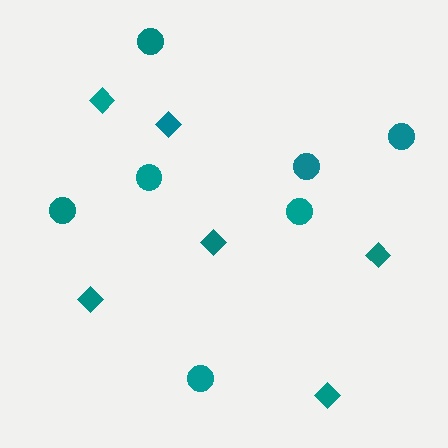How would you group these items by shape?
There are 2 groups: one group of circles (7) and one group of diamonds (6).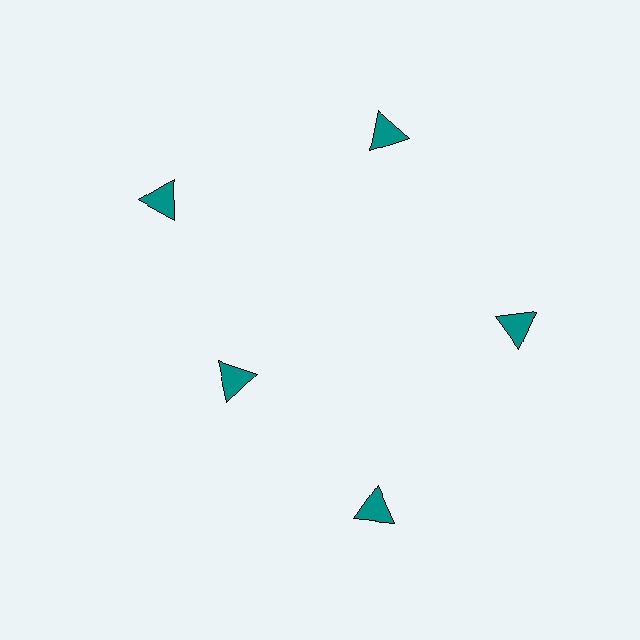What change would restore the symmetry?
The symmetry would be restored by moving it outward, back onto the ring so that all 5 triangles sit at equal angles and equal distance from the center.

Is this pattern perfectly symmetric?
No. The 5 teal triangles are arranged in a ring, but one element near the 8 o'clock position is pulled inward toward the center, breaking the 5-fold rotational symmetry.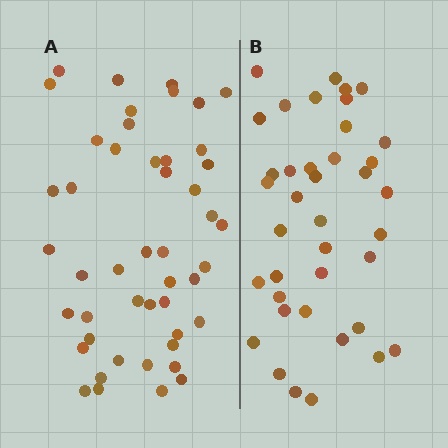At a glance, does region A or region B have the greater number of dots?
Region A (the left region) has more dots.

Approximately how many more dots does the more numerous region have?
Region A has roughly 8 or so more dots than region B.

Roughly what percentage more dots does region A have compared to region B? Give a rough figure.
About 20% more.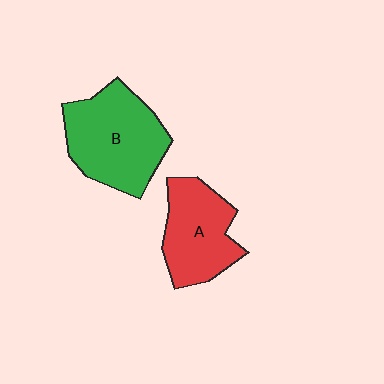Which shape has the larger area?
Shape B (green).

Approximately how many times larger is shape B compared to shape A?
Approximately 1.3 times.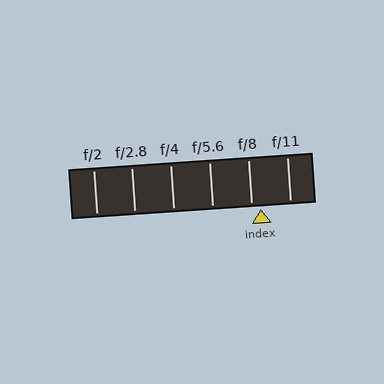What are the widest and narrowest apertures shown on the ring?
The widest aperture shown is f/2 and the narrowest is f/11.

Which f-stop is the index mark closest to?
The index mark is closest to f/8.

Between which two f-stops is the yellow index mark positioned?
The index mark is between f/8 and f/11.